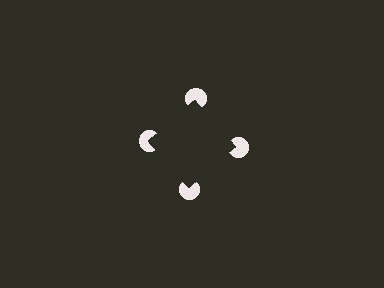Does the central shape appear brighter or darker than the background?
It typically appears slightly darker than the background, even though no actual brightness change is drawn.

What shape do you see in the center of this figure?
An illusory square — its edges are inferred from the aligned wedge cuts in the pac-man discs, not physically drawn.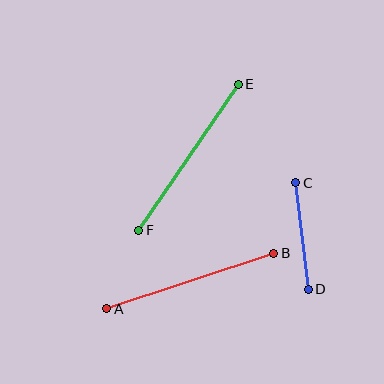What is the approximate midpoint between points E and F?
The midpoint is at approximately (188, 157) pixels.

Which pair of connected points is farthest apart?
Points E and F are farthest apart.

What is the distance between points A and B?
The distance is approximately 176 pixels.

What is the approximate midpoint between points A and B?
The midpoint is at approximately (190, 281) pixels.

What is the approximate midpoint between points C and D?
The midpoint is at approximately (302, 236) pixels.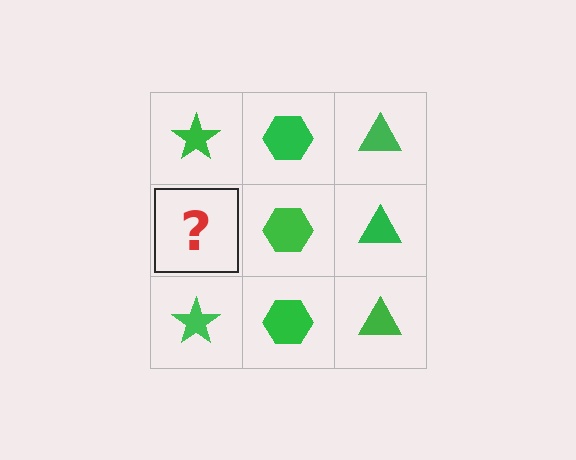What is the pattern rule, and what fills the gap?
The rule is that each column has a consistent shape. The gap should be filled with a green star.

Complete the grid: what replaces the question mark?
The question mark should be replaced with a green star.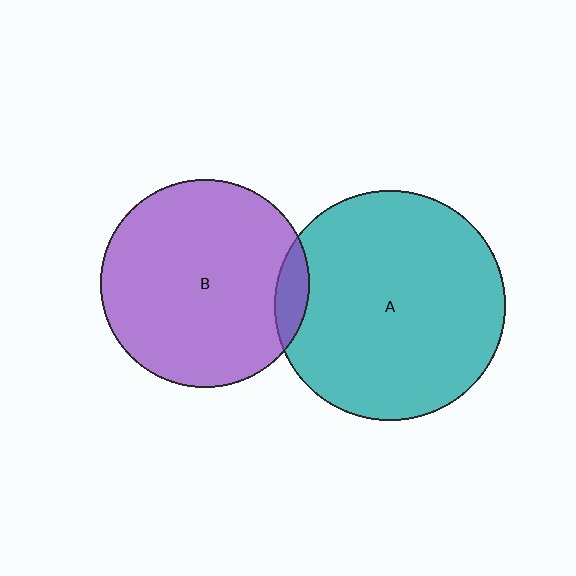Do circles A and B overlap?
Yes.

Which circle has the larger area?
Circle A (teal).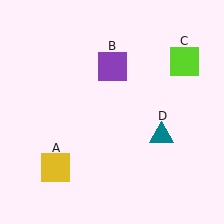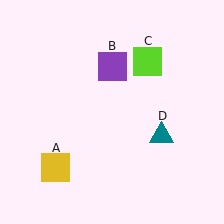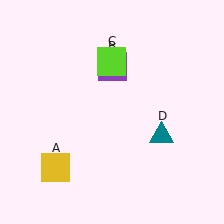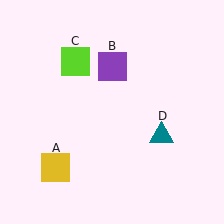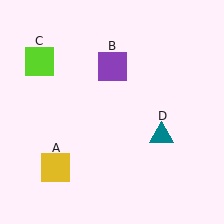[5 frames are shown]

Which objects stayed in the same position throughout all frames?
Yellow square (object A) and purple square (object B) and teal triangle (object D) remained stationary.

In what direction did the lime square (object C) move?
The lime square (object C) moved left.